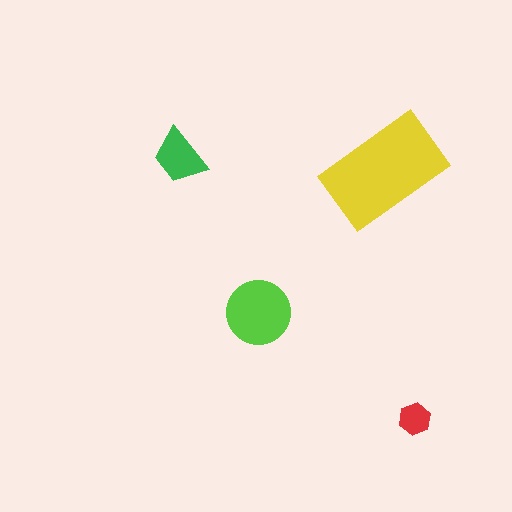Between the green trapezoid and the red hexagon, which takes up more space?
The green trapezoid.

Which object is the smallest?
The red hexagon.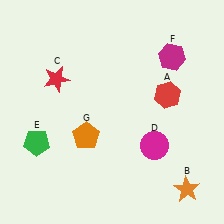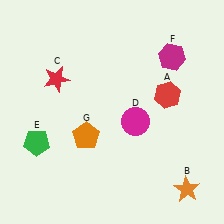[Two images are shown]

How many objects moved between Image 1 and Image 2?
1 object moved between the two images.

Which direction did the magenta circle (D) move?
The magenta circle (D) moved up.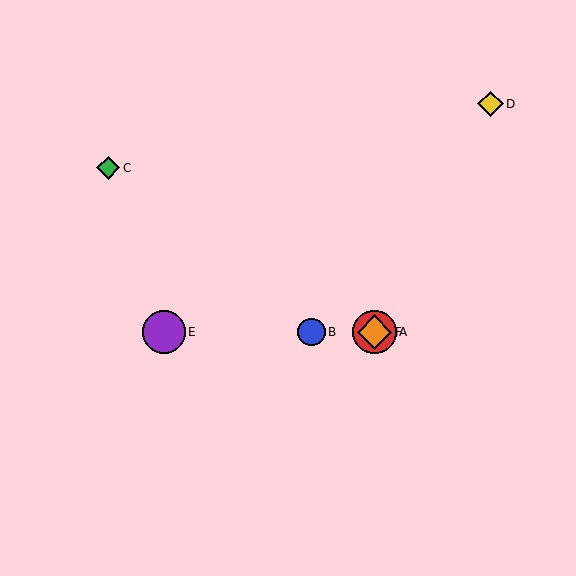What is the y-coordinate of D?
Object D is at y≈104.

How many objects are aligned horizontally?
4 objects (A, B, E, F) are aligned horizontally.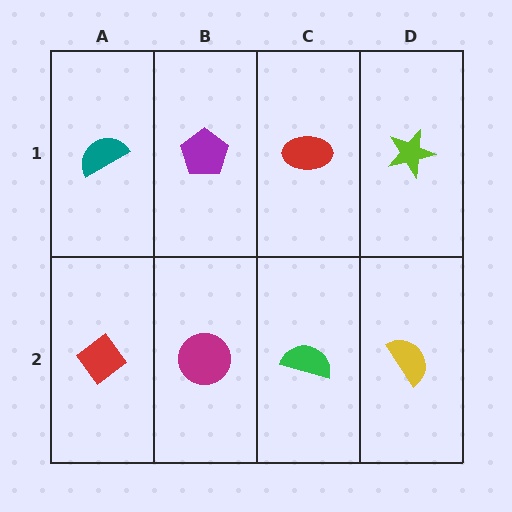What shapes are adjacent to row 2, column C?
A red ellipse (row 1, column C), a magenta circle (row 2, column B), a yellow semicircle (row 2, column D).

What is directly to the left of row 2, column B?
A red diamond.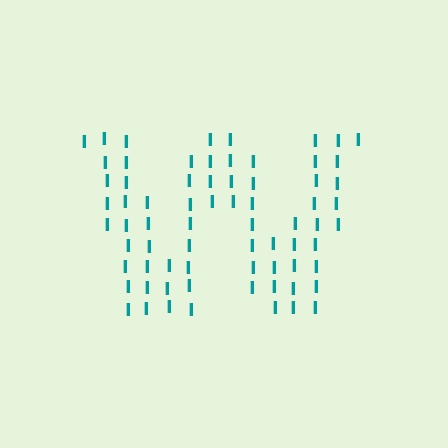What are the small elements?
The small elements are letter I's.